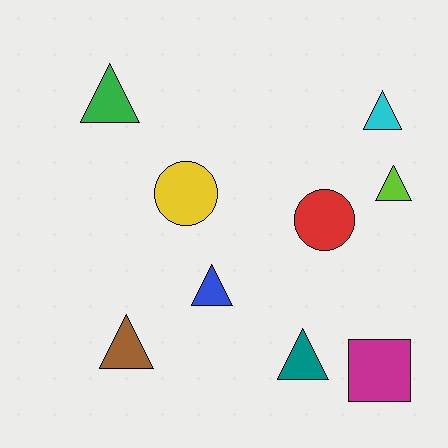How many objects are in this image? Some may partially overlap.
There are 9 objects.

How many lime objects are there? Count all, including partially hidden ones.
There is 1 lime object.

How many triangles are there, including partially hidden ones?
There are 6 triangles.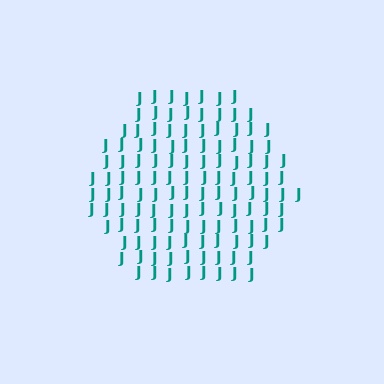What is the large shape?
The large shape is a hexagon.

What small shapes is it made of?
It is made of small letter J's.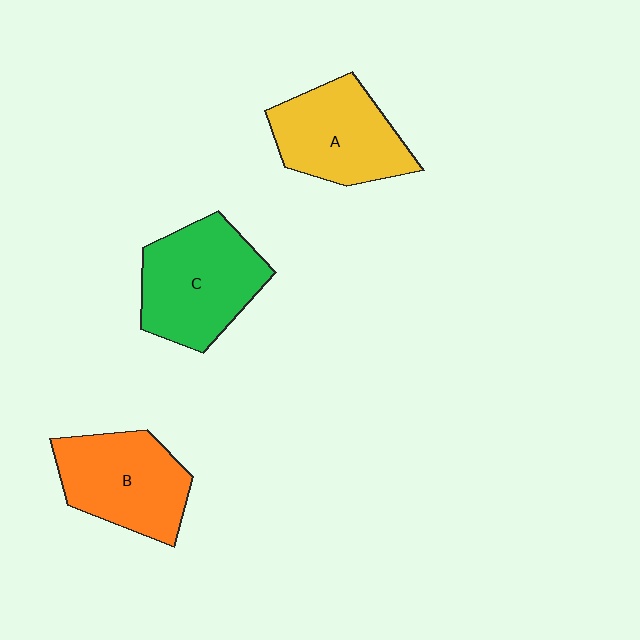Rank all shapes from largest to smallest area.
From largest to smallest: C (green), B (orange), A (yellow).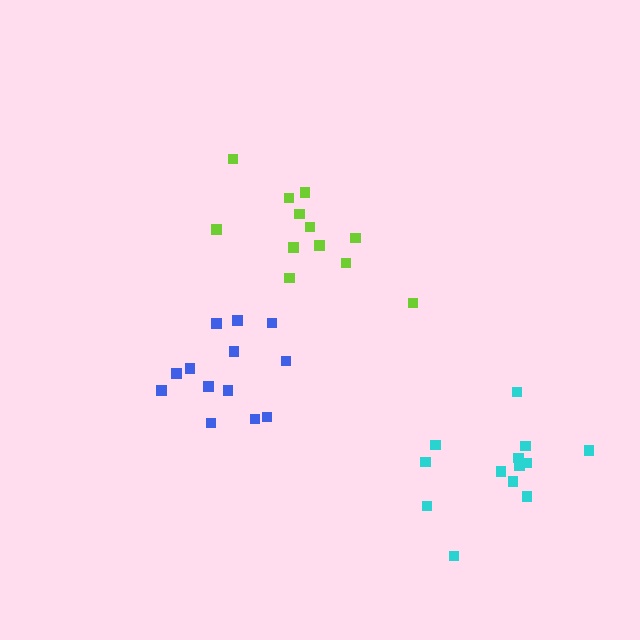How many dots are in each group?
Group 1: 12 dots, Group 2: 13 dots, Group 3: 13 dots (38 total).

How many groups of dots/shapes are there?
There are 3 groups.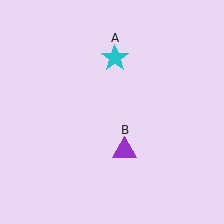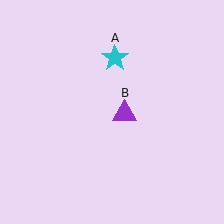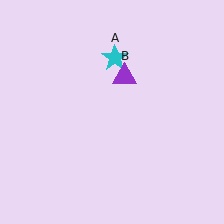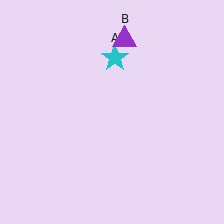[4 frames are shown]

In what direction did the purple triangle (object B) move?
The purple triangle (object B) moved up.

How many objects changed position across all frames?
1 object changed position: purple triangle (object B).